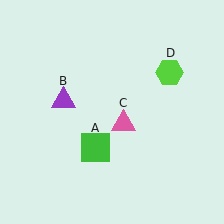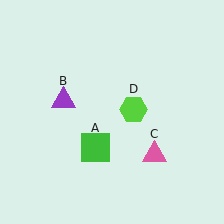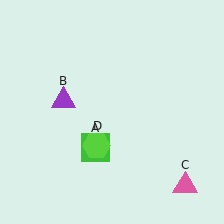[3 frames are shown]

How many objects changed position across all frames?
2 objects changed position: pink triangle (object C), lime hexagon (object D).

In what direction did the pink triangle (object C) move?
The pink triangle (object C) moved down and to the right.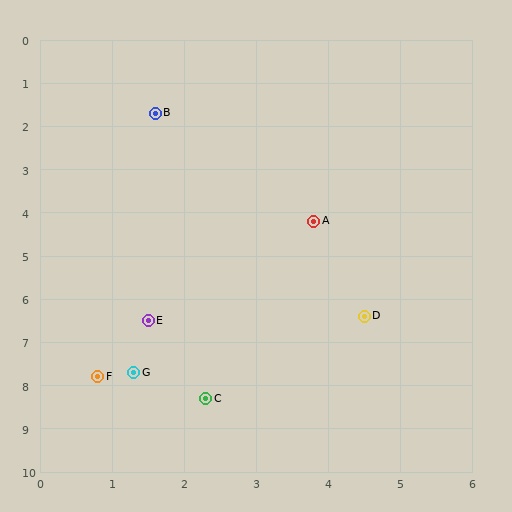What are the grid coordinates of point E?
Point E is at approximately (1.5, 6.5).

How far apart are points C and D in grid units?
Points C and D are about 2.9 grid units apart.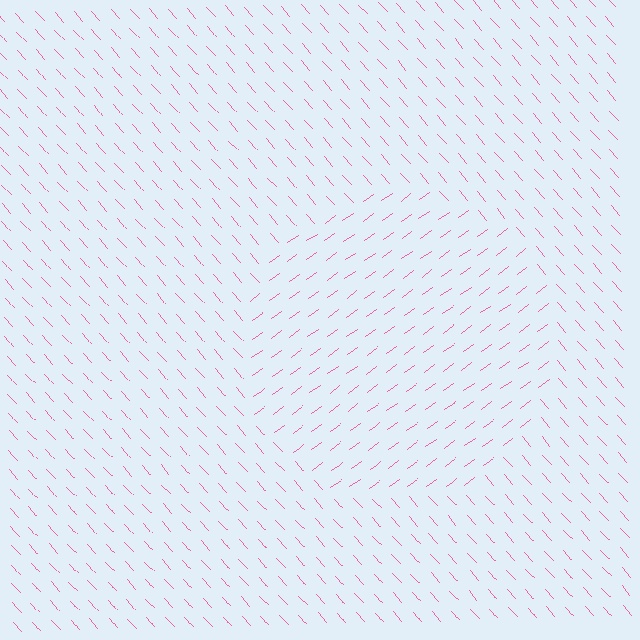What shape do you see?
I see a circle.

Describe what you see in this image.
The image is filled with small pink line segments. A circle region in the image has lines oriented differently from the surrounding lines, creating a visible texture boundary.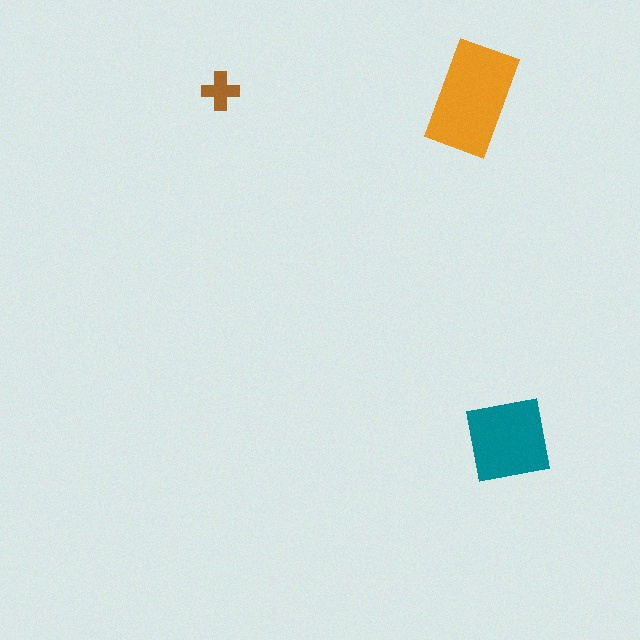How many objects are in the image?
There are 3 objects in the image.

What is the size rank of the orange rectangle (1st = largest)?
1st.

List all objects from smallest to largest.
The brown cross, the teal square, the orange rectangle.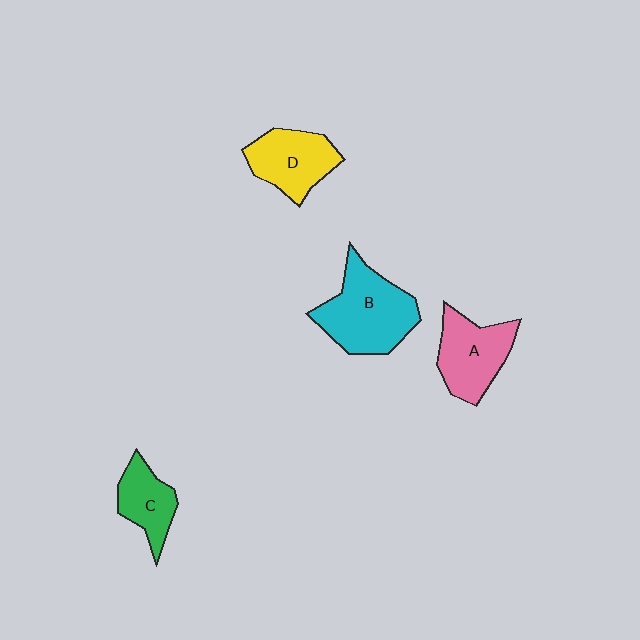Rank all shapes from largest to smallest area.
From largest to smallest: B (cyan), A (pink), D (yellow), C (green).